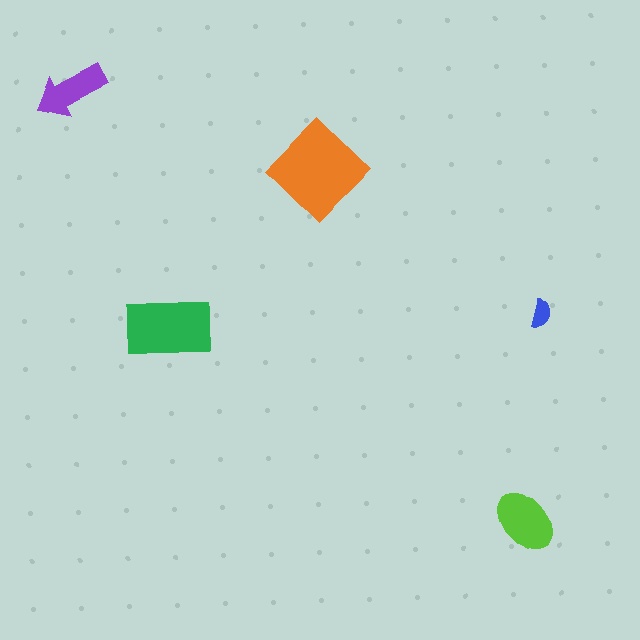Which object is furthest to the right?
The blue semicircle is rightmost.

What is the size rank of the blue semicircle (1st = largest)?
5th.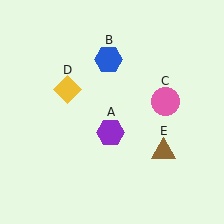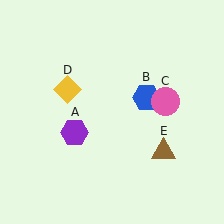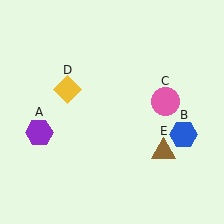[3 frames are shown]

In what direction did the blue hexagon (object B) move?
The blue hexagon (object B) moved down and to the right.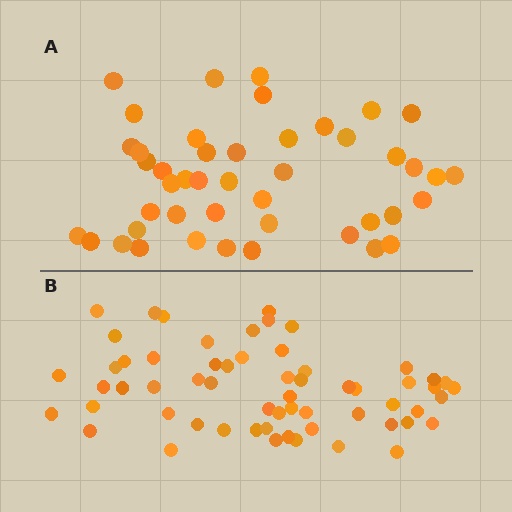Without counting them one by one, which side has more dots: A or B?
Region B (the bottom region) has more dots.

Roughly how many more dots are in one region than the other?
Region B has approximately 15 more dots than region A.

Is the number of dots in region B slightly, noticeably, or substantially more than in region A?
Region B has noticeably more, but not dramatically so. The ratio is roughly 1.3 to 1.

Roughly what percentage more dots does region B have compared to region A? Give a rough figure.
About 35% more.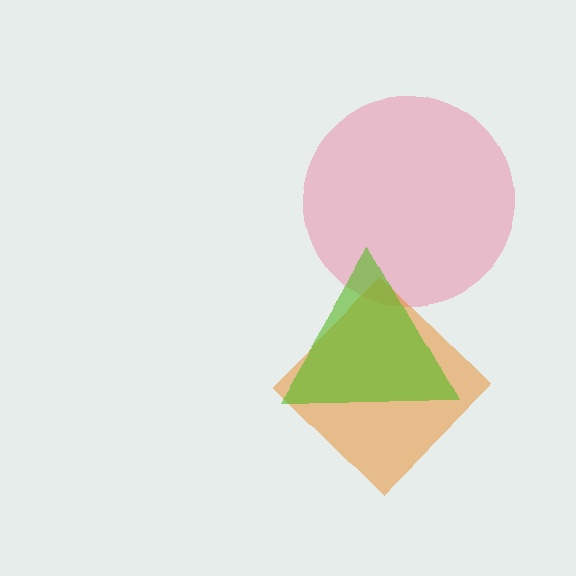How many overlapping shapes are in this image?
There are 3 overlapping shapes in the image.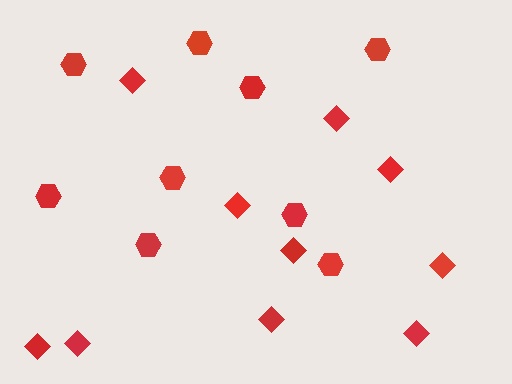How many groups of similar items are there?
There are 2 groups: one group of hexagons (9) and one group of diamonds (10).